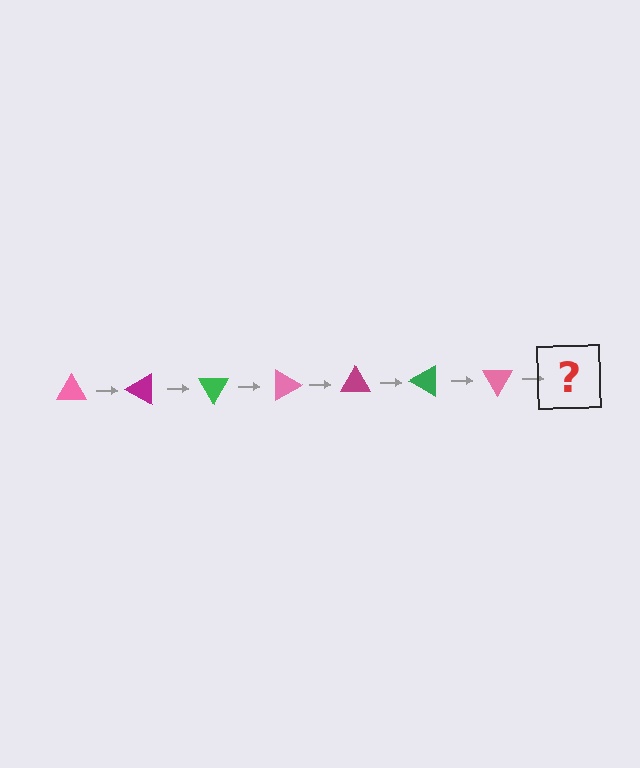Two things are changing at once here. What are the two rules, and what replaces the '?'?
The two rules are that it rotates 30 degrees each step and the color cycles through pink, magenta, and green. The '?' should be a magenta triangle, rotated 210 degrees from the start.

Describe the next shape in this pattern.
It should be a magenta triangle, rotated 210 degrees from the start.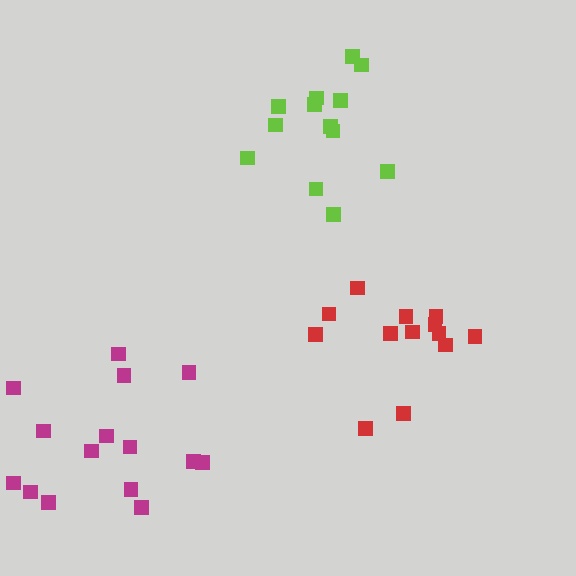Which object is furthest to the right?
The red cluster is rightmost.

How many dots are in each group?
Group 1: 15 dots, Group 2: 13 dots, Group 3: 13 dots (41 total).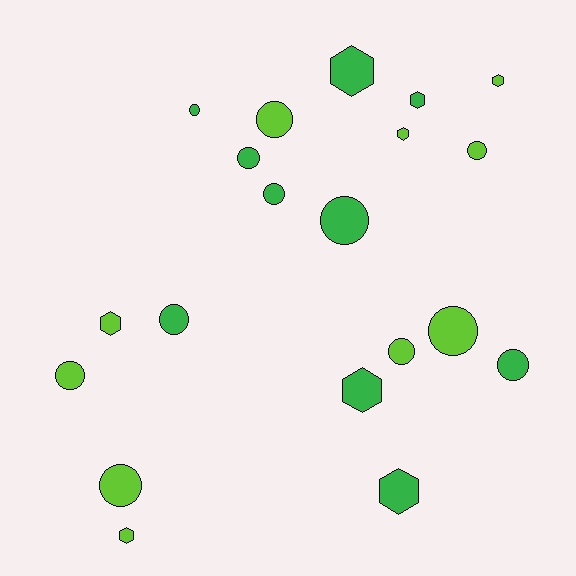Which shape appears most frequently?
Circle, with 12 objects.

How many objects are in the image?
There are 20 objects.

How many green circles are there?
There are 6 green circles.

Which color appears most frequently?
Green, with 10 objects.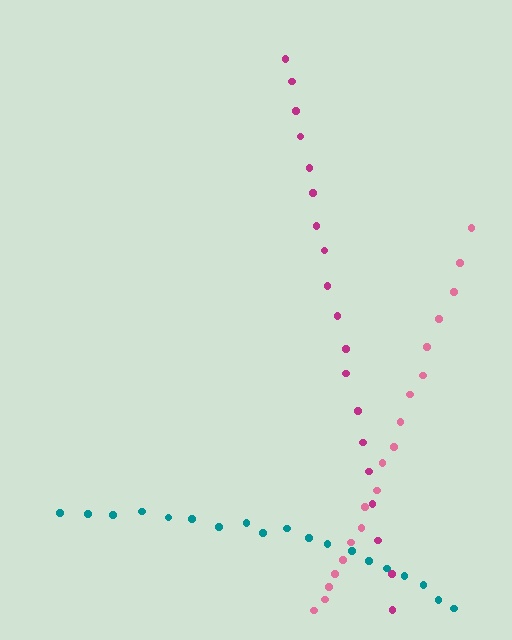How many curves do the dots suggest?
There are 3 distinct paths.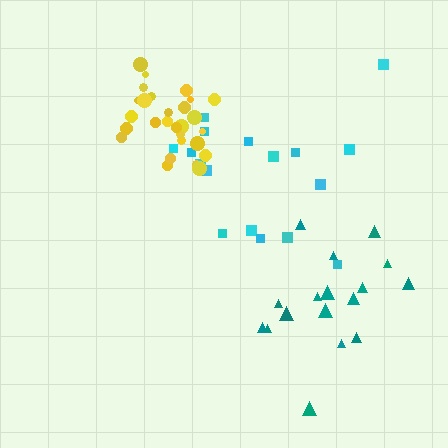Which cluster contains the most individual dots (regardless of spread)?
Yellow (28).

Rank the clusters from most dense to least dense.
yellow, teal, cyan.